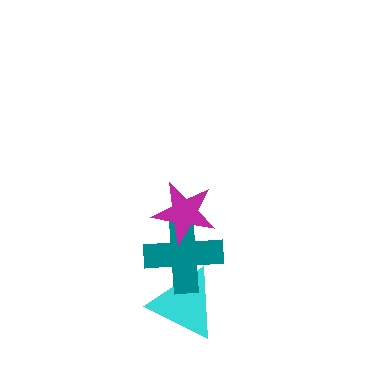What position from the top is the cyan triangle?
The cyan triangle is 3rd from the top.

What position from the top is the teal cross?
The teal cross is 2nd from the top.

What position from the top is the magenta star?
The magenta star is 1st from the top.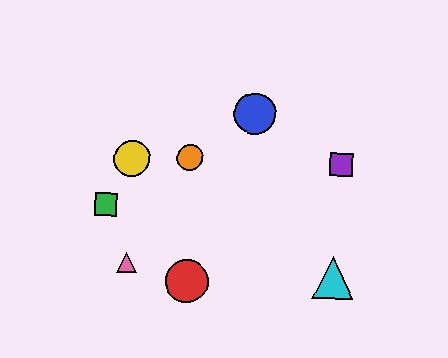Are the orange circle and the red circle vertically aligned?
Yes, both are at x≈190.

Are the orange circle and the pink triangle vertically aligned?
No, the orange circle is at x≈190 and the pink triangle is at x≈127.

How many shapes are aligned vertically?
2 shapes (the red circle, the orange circle) are aligned vertically.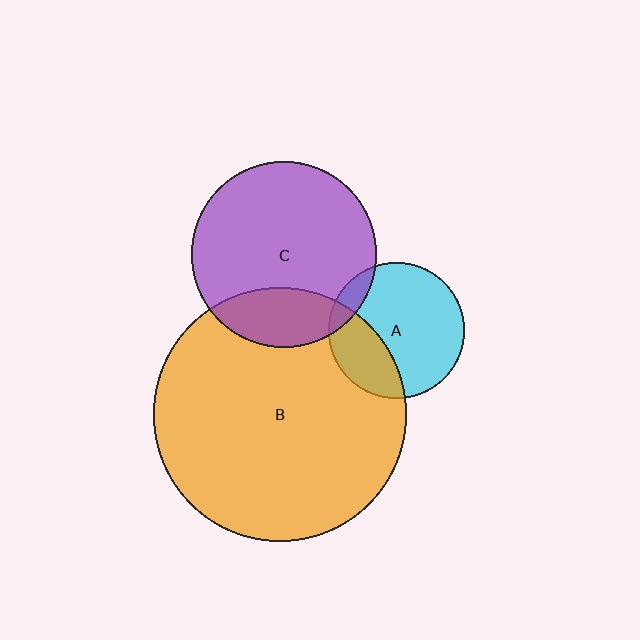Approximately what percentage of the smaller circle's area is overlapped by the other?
Approximately 30%.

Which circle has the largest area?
Circle B (orange).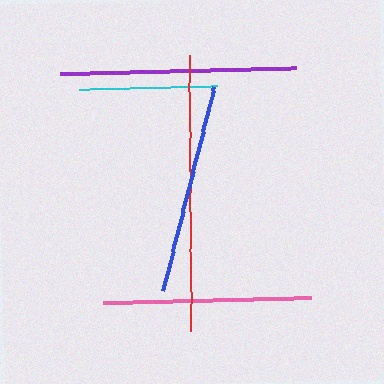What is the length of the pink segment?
The pink segment is approximately 208 pixels long.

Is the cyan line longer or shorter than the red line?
The red line is longer than the cyan line.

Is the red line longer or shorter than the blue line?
The red line is longer than the blue line.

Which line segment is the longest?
The red line is the longest at approximately 277 pixels.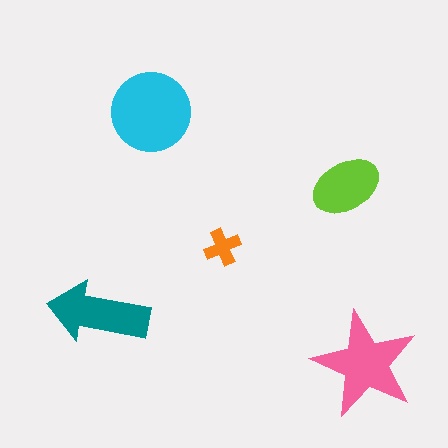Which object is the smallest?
The orange cross.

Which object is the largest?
The cyan circle.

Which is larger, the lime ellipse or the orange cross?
The lime ellipse.